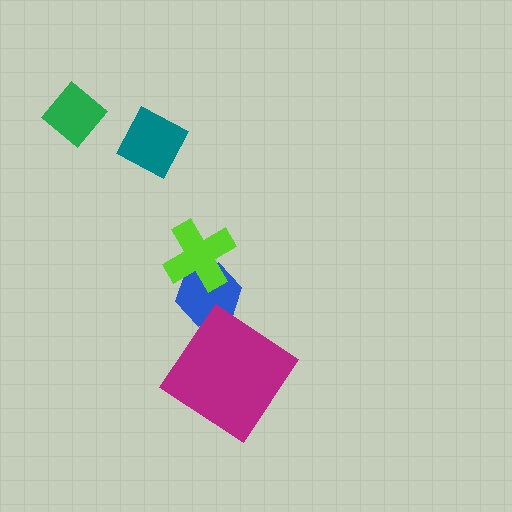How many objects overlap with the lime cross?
1 object overlaps with the lime cross.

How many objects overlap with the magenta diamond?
0 objects overlap with the magenta diamond.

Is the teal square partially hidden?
No, no other shape covers it.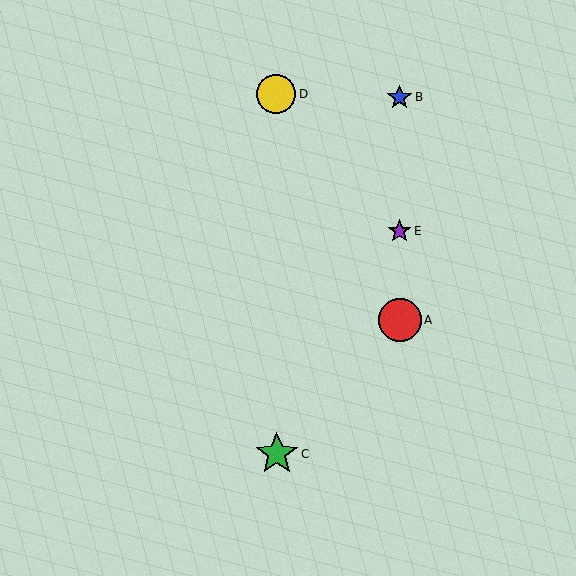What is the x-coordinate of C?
Object C is at x≈277.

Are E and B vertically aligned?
Yes, both are at x≈400.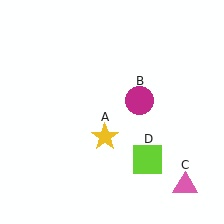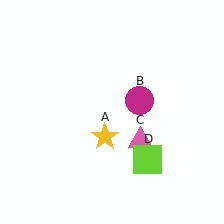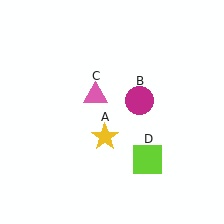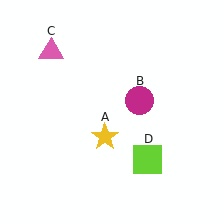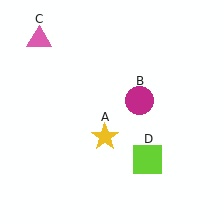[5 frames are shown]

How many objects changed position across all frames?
1 object changed position: pink triangle (object C).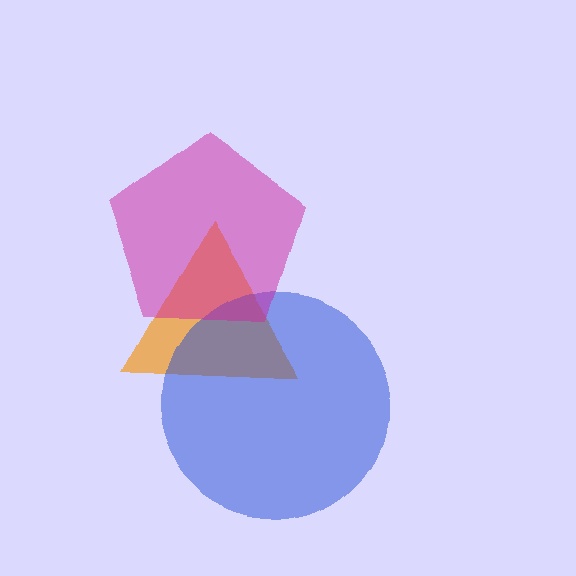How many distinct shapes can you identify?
There are 3 distinct shapes: an orange triangle, a blue circle, a magenta pentagon.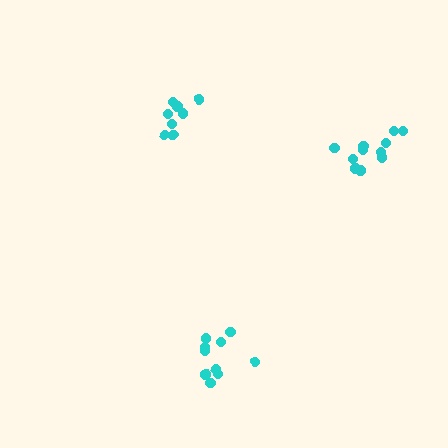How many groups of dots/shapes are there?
There are 3 groups.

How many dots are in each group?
Group 1: 9 dots, Group 2: 10 dots, Group 3: 11 dots (30 total).